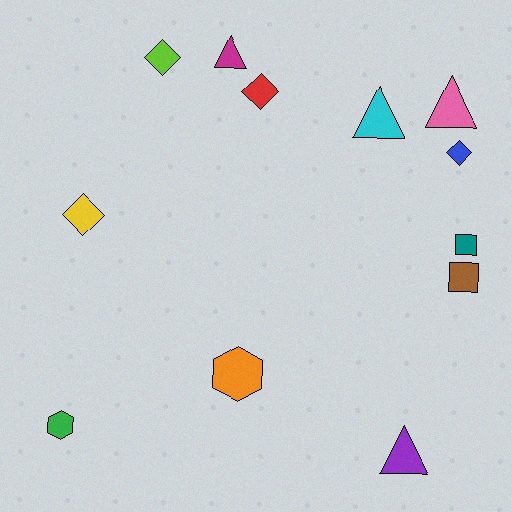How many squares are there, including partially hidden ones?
There are 2 squares.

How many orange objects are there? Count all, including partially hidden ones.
There is 1 orange object.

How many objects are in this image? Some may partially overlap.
There are 12 objects.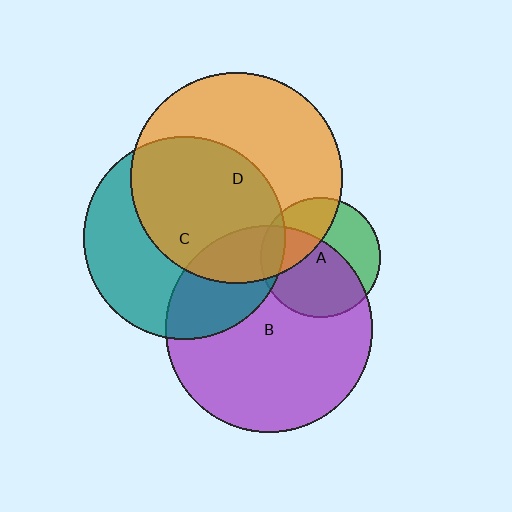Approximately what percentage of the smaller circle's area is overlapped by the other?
Approximately 15%.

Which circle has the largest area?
Circle D (orange).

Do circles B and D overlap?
Yes.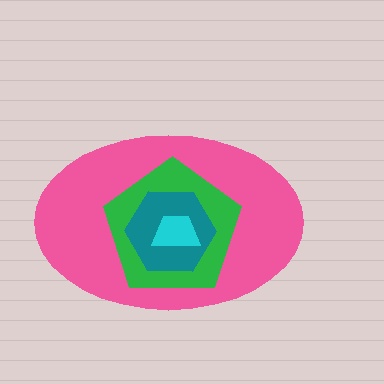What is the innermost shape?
The cyan trapezoid.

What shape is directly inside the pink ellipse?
The green pentagon.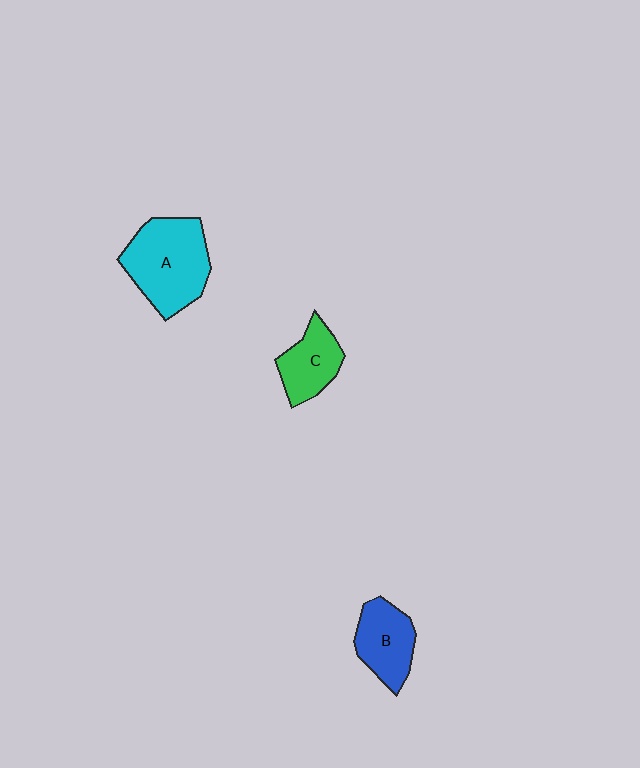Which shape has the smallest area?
Shape C (green).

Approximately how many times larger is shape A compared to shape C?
Approximately 1.8 times.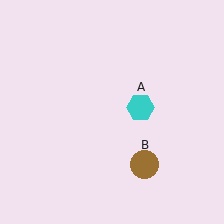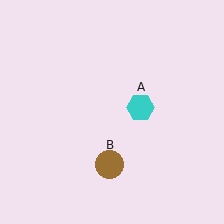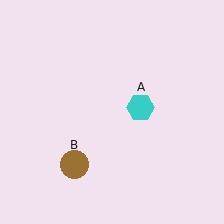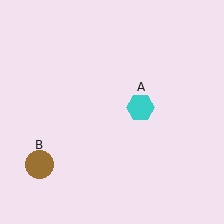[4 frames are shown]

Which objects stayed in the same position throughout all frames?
Cyan hexagon (object A) remained stationary.